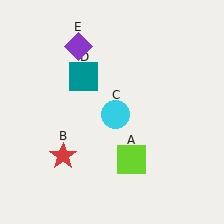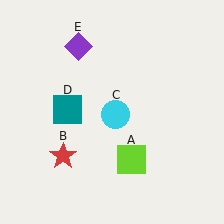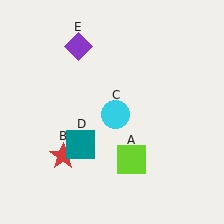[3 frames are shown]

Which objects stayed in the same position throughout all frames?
Lime square (object A) and red star (object B) and cyan circle (object C) and purple diamond (object E) remained stationary.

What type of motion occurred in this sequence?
The teal square (object D) rotated counterclockwise around the center of the scene.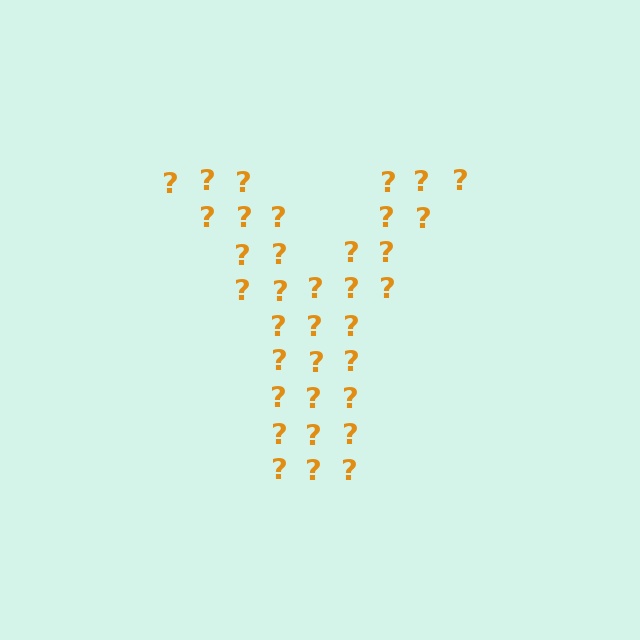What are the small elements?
The small elements are question marks.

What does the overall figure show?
The overall figure shows the letter Y.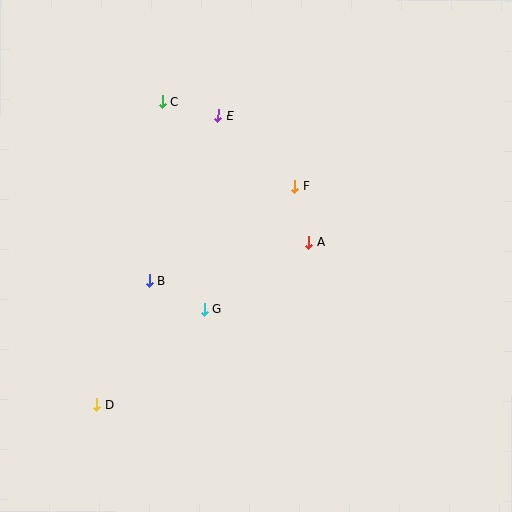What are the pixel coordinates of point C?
Point C is at (162, 102).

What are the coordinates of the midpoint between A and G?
The midpoint between A and G is at (256, 276).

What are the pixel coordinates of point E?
Point E is at (218, 116).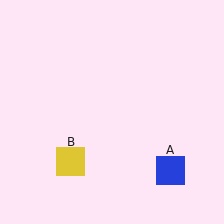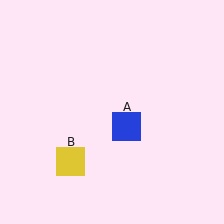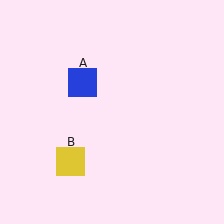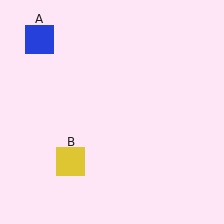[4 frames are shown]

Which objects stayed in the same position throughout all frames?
Yellow square (object B) remained stationary.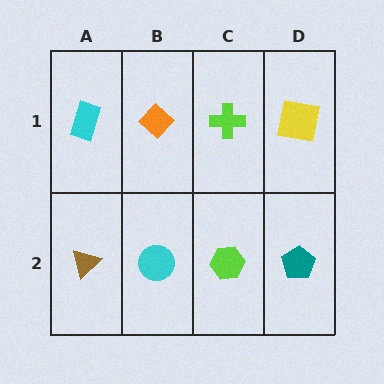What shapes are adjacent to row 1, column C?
A lime hexagon (row 2, column C), an orange diamond (row 1, column B), a yellow square (row 1, column D).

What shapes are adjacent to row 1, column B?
A cyan circle (row 2, column B), a cyan rectangle (row 1, column A), a lime cross (row 1, column C).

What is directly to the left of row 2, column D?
A lime hexagon.